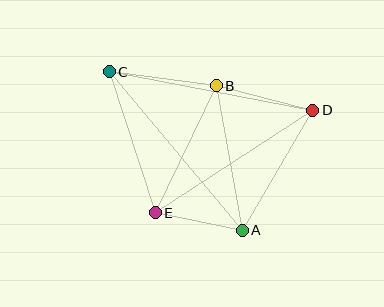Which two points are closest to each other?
Points A and E are closest to each other.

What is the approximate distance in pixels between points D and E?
The distance between D and E is approximately 188 pixels.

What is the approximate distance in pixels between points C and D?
The distance between C and D is approximately 207 pixels.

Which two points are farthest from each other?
Points A and C are farthest from each other.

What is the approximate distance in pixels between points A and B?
The distance between A and B is approximately 147 pixels.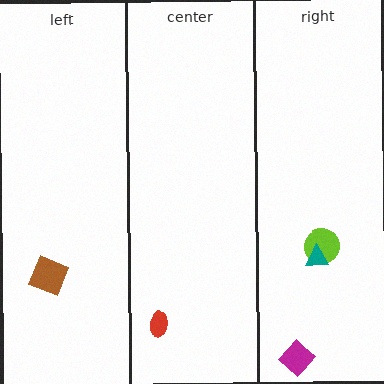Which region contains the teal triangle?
The right region.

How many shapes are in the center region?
1.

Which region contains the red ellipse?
The center region.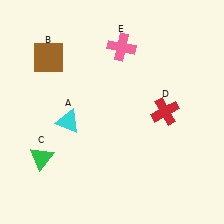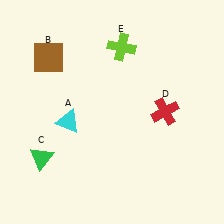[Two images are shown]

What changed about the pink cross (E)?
In Image 1, E is pink. In Image 2, it changed to lime.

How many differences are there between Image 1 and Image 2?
There is 1 difference between the two images.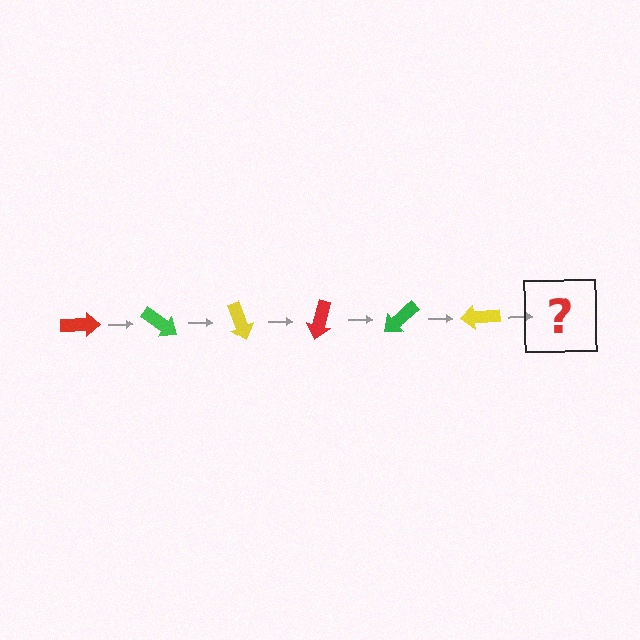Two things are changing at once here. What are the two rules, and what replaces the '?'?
The two rules are that it rotates 35 degrees each step and the color cycles through red, green, and yellow. The '?' should be a red arrow, rotated 210 degrees from the start.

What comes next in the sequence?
The next element should be a red arrow, rotated 210 degrees from the start.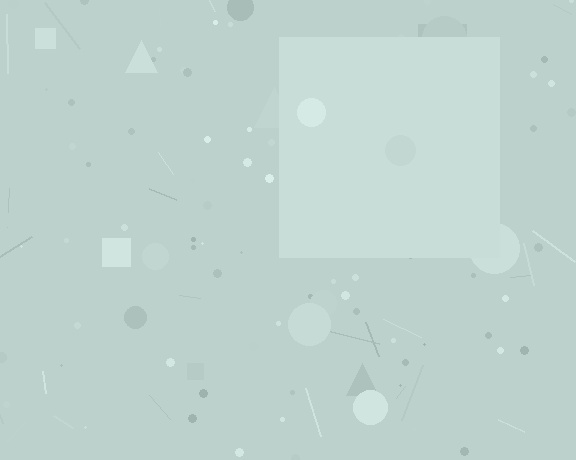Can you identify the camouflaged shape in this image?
The camouflaged shape is a square.